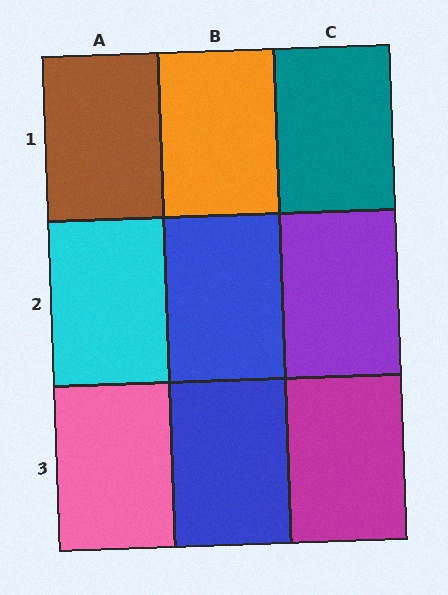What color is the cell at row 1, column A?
Brown.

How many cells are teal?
1 cell is teal.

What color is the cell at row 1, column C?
Teal.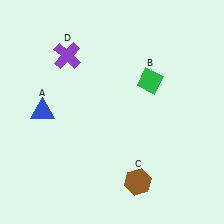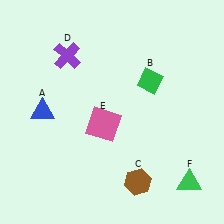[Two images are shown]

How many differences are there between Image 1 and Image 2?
There are 2 differences between the two images.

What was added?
A pink square (E), a green triangle (F) were added in Image 2.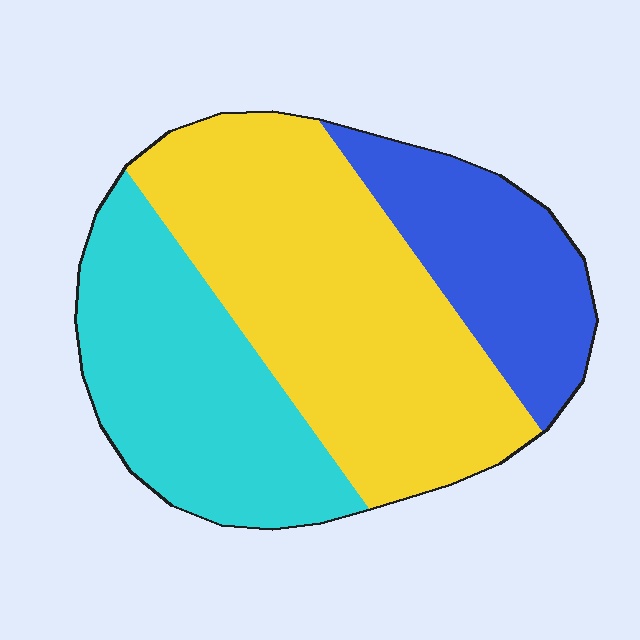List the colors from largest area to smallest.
From largest to smallest: yellow, cyan, blue.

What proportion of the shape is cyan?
Cyan covers roughly 30% of the shape.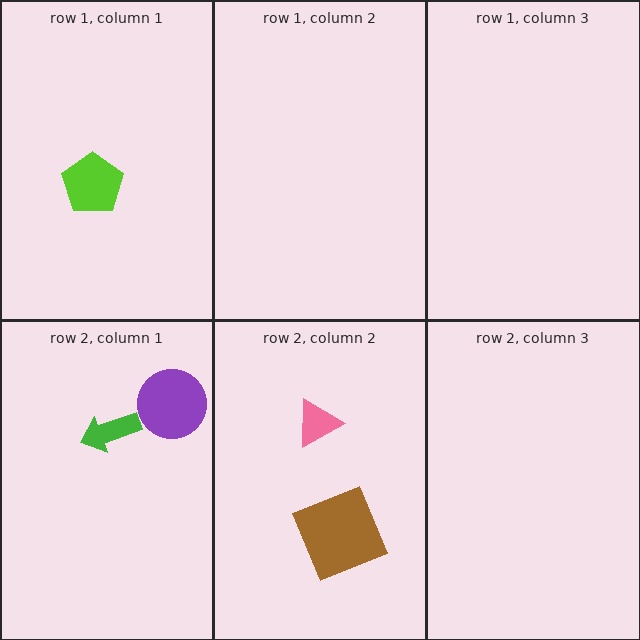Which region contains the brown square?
The row 2, column 2 region.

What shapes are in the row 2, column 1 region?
The green arrow, the purple circle.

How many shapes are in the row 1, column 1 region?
1.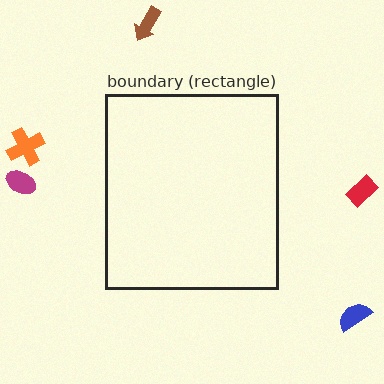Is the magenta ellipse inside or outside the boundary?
Outside.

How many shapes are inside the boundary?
0 inside, 5 outside.